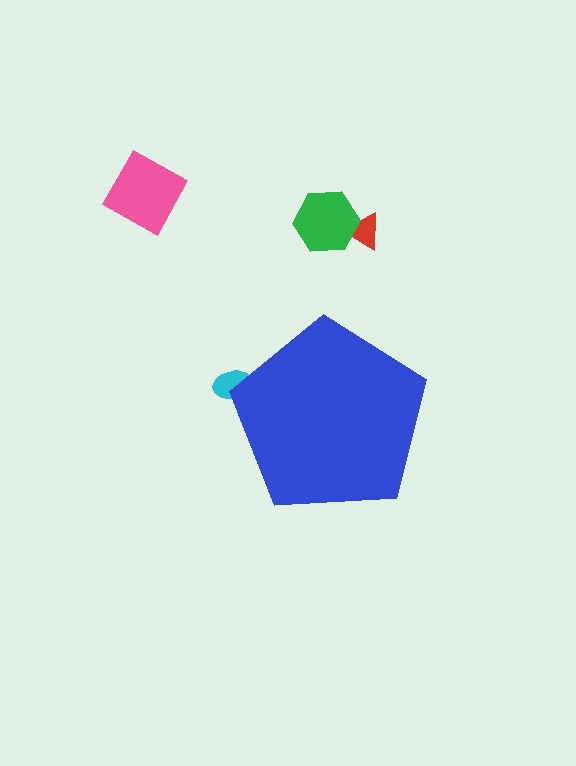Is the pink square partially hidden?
No, the pink square is fully visible.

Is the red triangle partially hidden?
No, the red triangle is fully visible.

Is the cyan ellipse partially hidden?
Yes, the cyan ellipse is partially hidden behind the blue pentagon.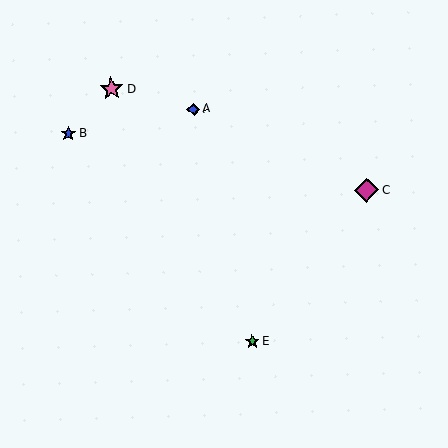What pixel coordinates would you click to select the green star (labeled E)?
Click at (252, 342) to select the green star E.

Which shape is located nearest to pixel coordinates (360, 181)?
The magenta diamond (labeled C) at (367, 190) is nearest to that location.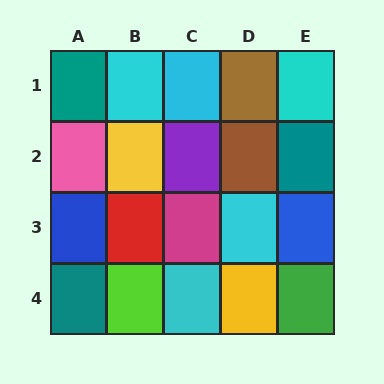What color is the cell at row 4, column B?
Lime.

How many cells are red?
1 cell is red.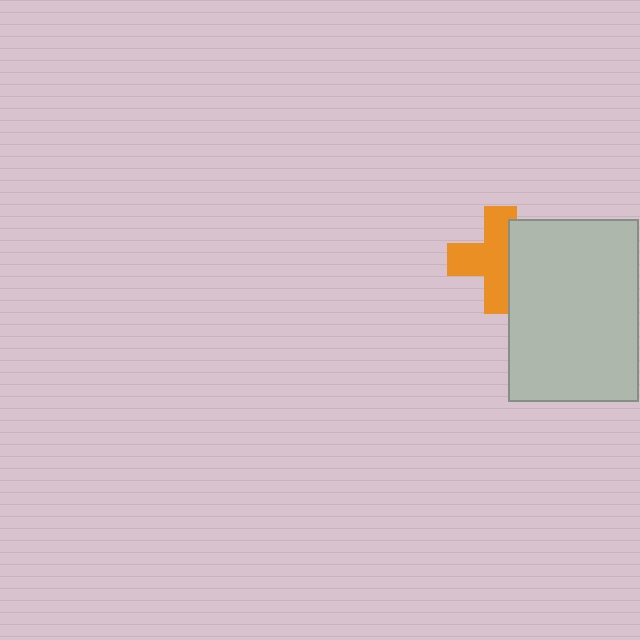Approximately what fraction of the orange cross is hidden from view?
Roughly 35% of the orange cross is hidden behind the light gray rectangle.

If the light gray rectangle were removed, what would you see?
You would see the complete orange cross.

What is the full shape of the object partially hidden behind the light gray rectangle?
The partially hidden object is an orange cross.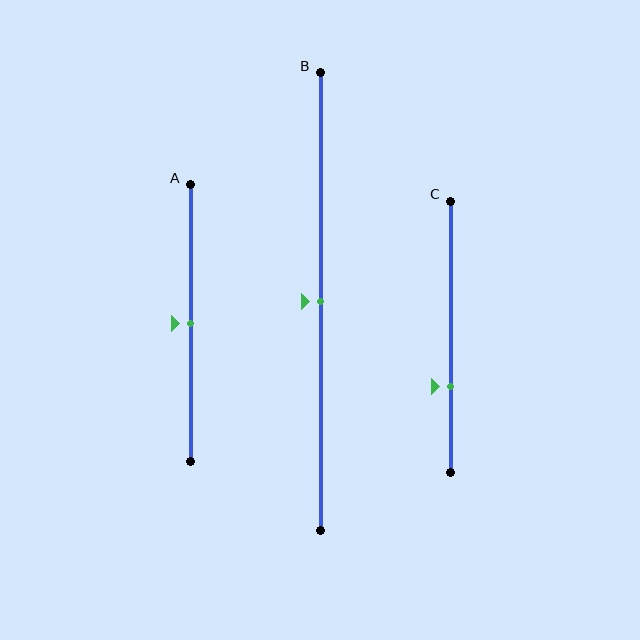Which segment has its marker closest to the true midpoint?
Segment A has its marker closest to the true midpoint.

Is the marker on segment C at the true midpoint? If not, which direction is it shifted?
No, the marker on segment C is shifted downward by about 18% of the segment length.